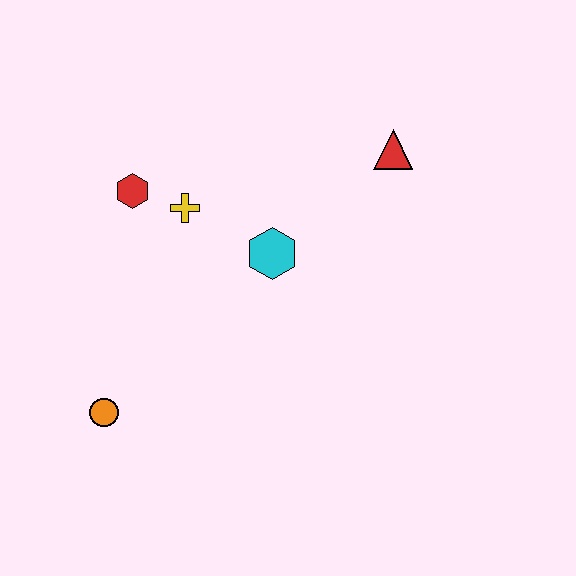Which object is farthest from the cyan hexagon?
The orange circle is farthest from the cyan hexagon.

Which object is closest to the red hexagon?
The yellow cross is closest to the red hexagon.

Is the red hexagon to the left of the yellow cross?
Yes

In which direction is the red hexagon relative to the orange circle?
The red hexagon is above the orange circle.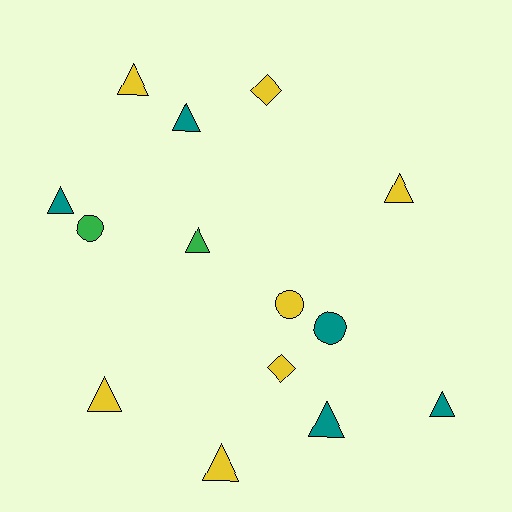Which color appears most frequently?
Yellow, with 7 objects.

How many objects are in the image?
There are 14 objects.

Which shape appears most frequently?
Triangle, with 9 objects.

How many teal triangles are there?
There are 4 teal triangles.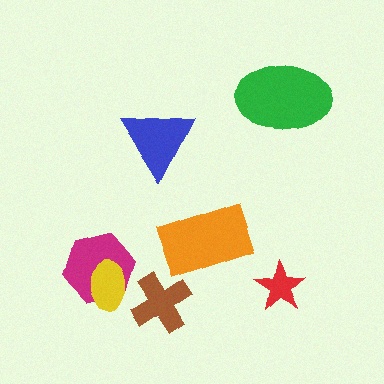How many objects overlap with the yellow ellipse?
1 object overlaps with the yellow ellipse.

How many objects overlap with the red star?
0 objects overlap with the red star.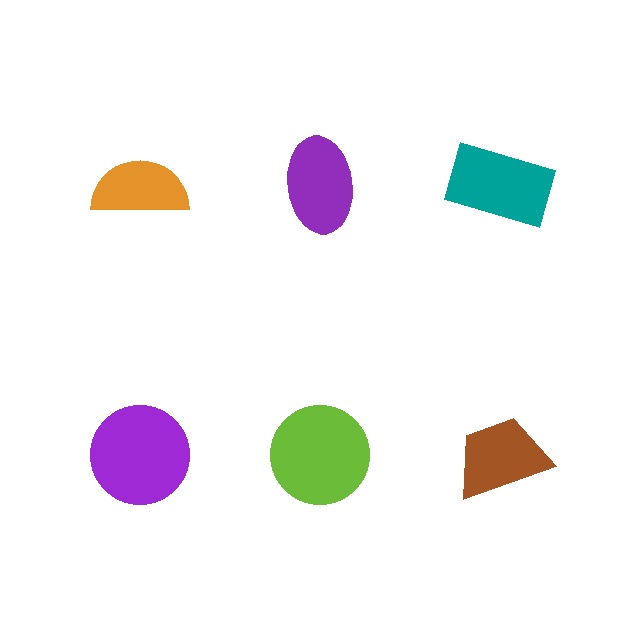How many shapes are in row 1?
3 shapes.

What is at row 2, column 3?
A brown trapezoid.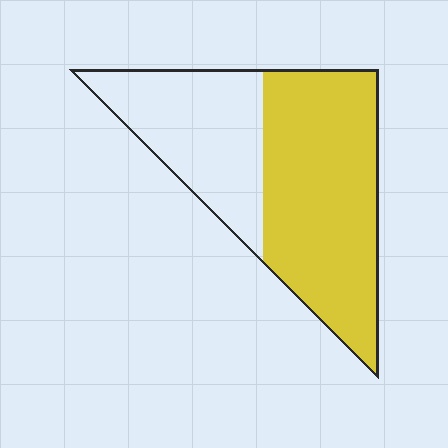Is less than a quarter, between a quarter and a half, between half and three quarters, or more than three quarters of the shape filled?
Between half and three quarters.